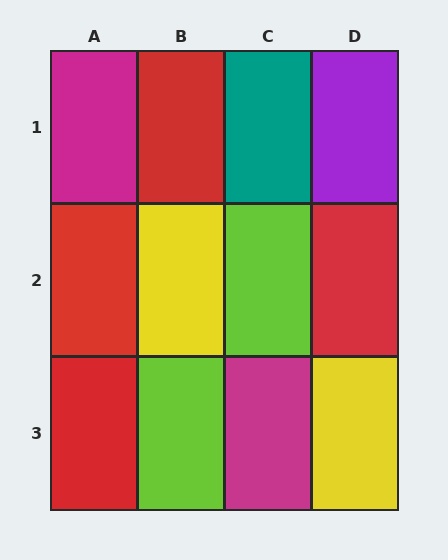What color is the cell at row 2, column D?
Red.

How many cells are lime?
2 cells are lime.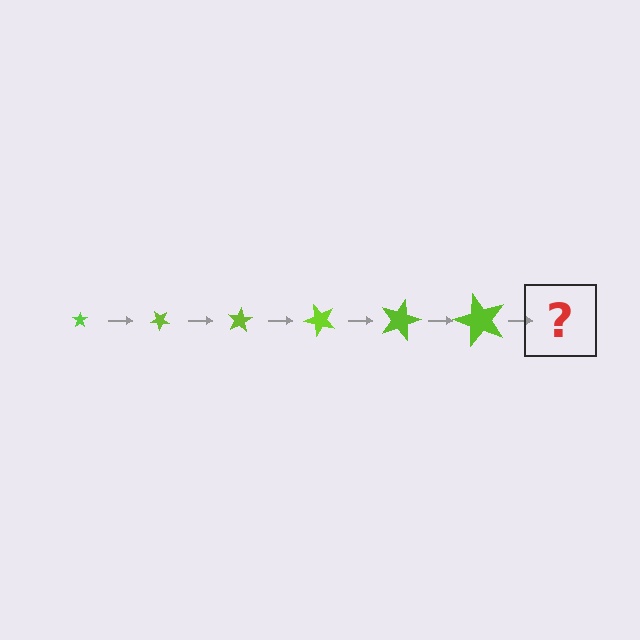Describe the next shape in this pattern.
It should be a star, larger than the previous one and rotated 240 degrees from the start.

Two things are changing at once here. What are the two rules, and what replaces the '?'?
The two rules are that the star grows larger each step and it rotates 40 degrees each step. The '?' should be a star, larger than the previous one and rotated 240 degrees from the start.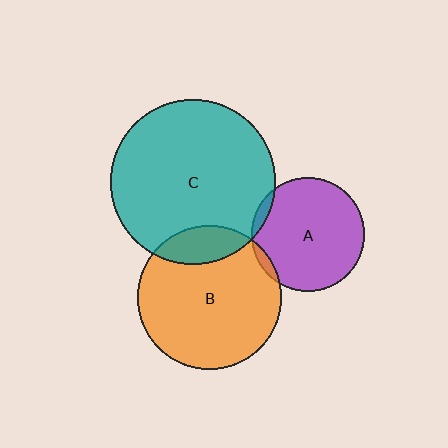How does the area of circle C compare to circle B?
Approximately 1.3 times.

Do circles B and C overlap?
Yes.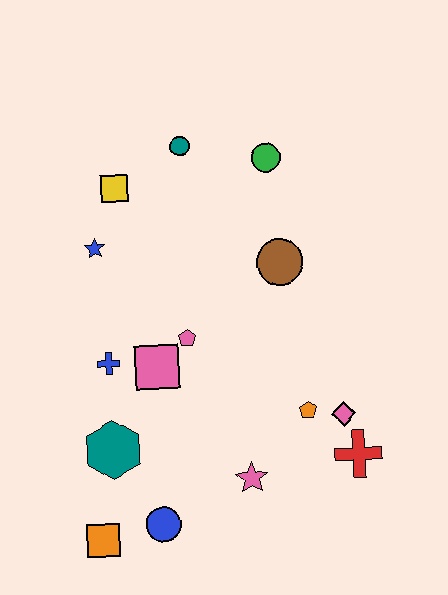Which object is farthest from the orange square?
The green circle is farthest from the orange square.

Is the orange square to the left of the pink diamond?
Yes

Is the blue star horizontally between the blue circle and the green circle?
No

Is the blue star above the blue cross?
Yes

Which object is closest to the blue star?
The yellow square is closest to the blue star.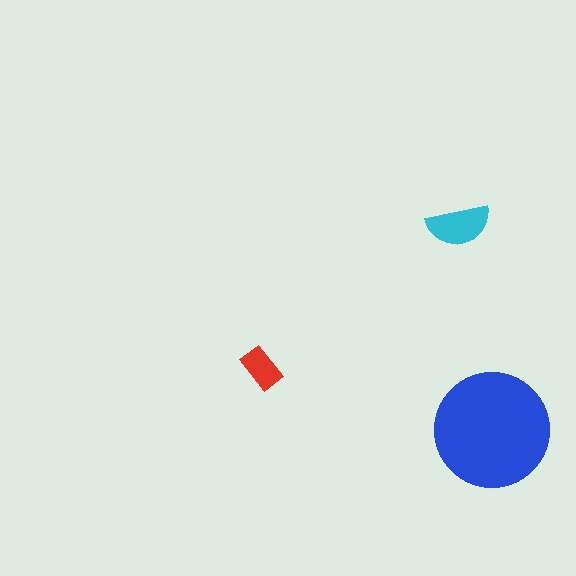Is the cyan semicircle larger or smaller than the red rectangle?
Larger.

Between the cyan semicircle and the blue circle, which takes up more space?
The blue circle.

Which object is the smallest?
The red rectangle.